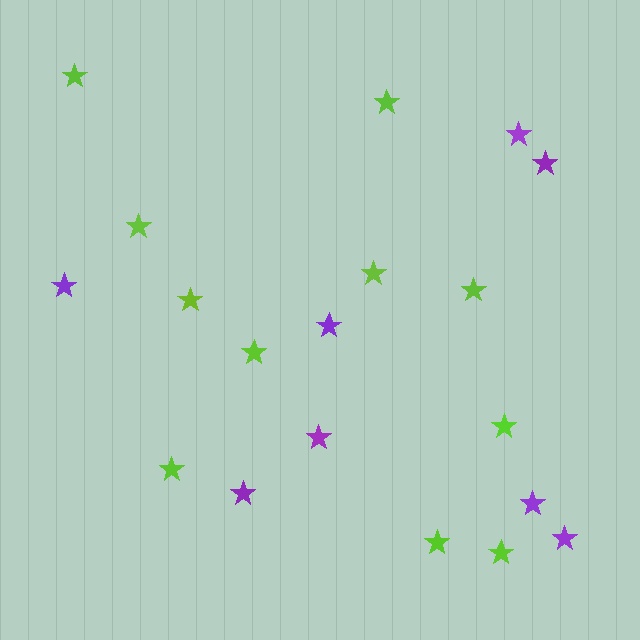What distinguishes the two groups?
There are 2 groups: one group of purple stars (8) and one group of lime stars (11).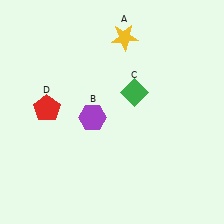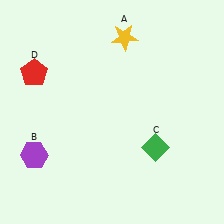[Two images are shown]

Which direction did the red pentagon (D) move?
The red pentagon (D) moved up.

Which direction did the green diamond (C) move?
The green diamond (C) moved down.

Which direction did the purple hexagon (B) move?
The purple hexagon (B) moved left.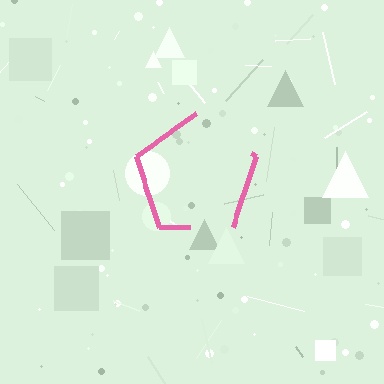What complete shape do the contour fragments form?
The contour fragments form a pentagon.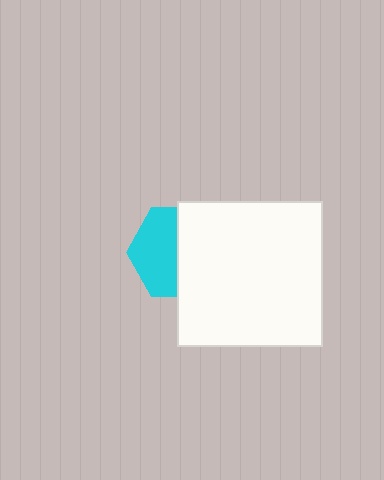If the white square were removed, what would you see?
You would see the complete cyan hexagon.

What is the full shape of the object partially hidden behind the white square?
The partially hidden object is a cyan hexagon.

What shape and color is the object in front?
The object in front is a white square.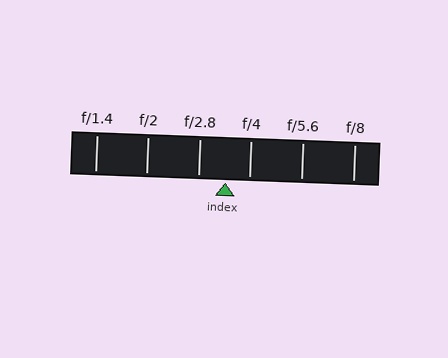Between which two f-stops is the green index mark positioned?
The index mark is between f/2.8 and f/4.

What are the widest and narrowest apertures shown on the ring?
The widest aperture shown is f/1.4 and the narrowest is f/8.